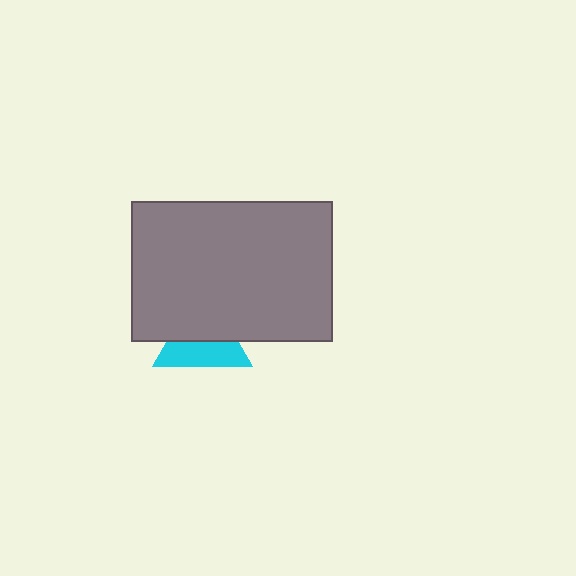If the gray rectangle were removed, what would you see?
You would see the complete cyan triangle.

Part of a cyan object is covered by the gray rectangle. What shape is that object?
It is a triangle.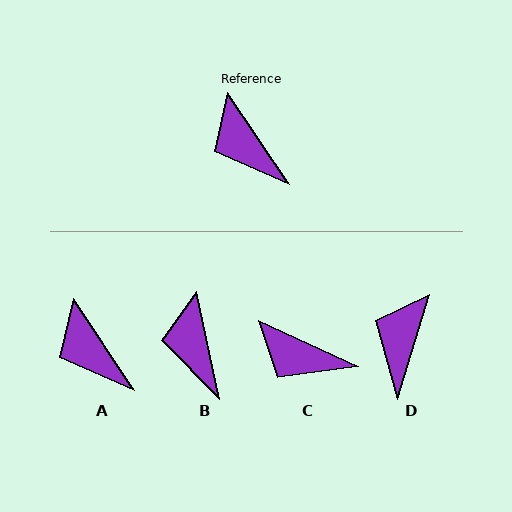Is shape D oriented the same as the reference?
No, it is off by about 51 degrees.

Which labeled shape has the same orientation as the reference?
A.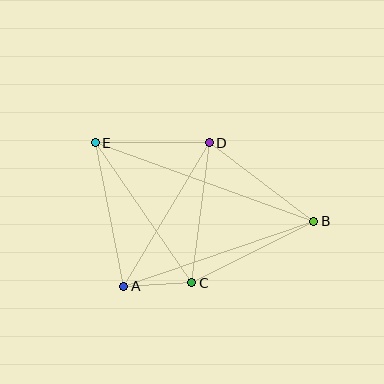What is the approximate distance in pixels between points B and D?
The distance between B and D is approximately 131 pixels.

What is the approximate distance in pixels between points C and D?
The distance between C and D is approximately 141 pixels.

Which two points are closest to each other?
Points A and C are closest to each other.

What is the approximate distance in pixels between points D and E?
The distance between D and E is approximately 114 pixels.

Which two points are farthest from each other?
Points B and E are farthest from each other.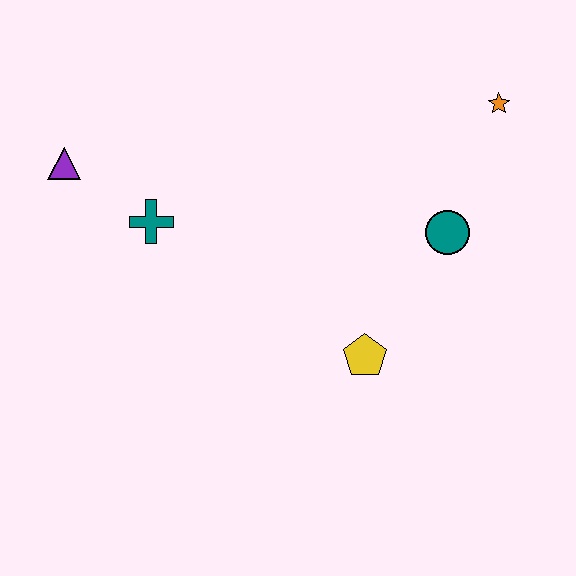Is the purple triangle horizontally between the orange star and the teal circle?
No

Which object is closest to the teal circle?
The orange star is closest to the teal circle.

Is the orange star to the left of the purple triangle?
No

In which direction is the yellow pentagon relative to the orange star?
The yellow pentagon is below the orange star.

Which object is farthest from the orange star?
The purple triangle is farthest from the orange star.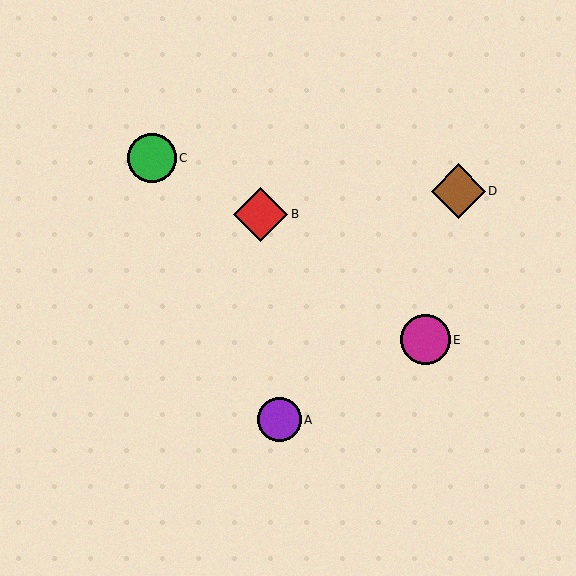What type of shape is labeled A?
Shape A is a purple circle.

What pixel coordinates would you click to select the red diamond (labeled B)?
Click at (261, 214) to select the red diamond B.